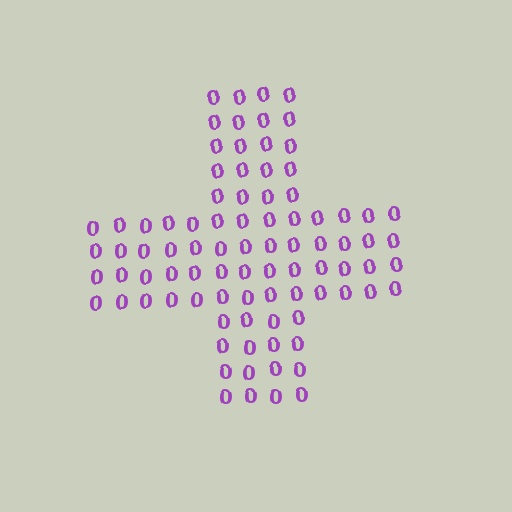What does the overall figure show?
The overall figure shows a cross.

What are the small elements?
The small elements are digit 0's.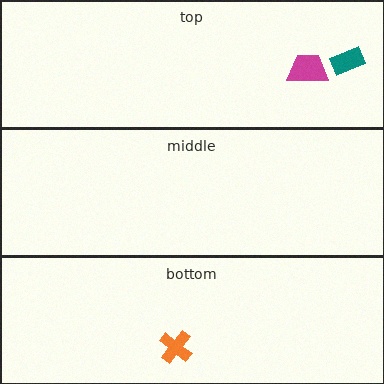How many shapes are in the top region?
2.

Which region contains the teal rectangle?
The top region.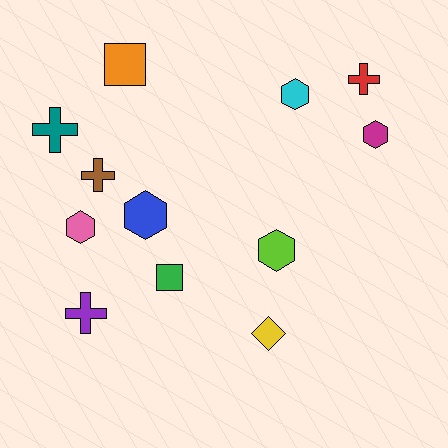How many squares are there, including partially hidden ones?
There are 2 squares.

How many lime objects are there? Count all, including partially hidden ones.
There is 1 lime object.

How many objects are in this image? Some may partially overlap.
There are 12 objects.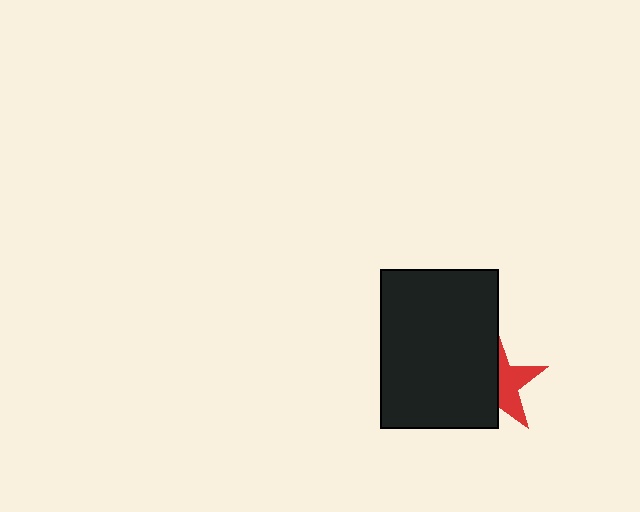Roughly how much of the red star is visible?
A small part of it is visible (roughly 44%).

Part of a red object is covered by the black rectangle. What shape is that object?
It is a star.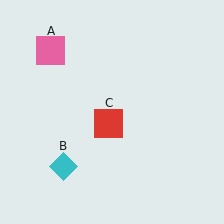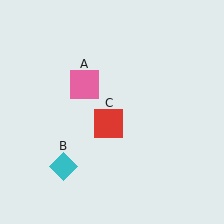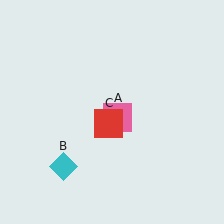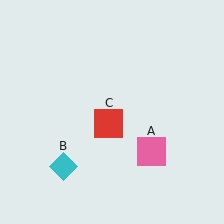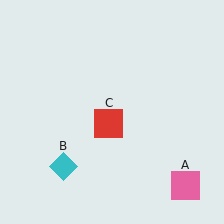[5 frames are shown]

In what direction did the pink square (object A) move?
The pink square (object A) moved down and to the right.